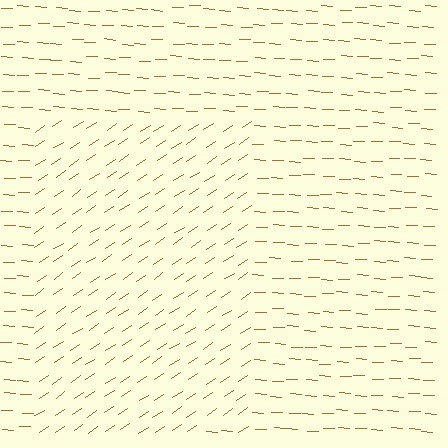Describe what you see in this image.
The image is filled with small brown line segments. A rectangle region in the image has lines oriented differently from the surrounding lines, creating a visible texture boundary.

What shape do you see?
I see a rectangle.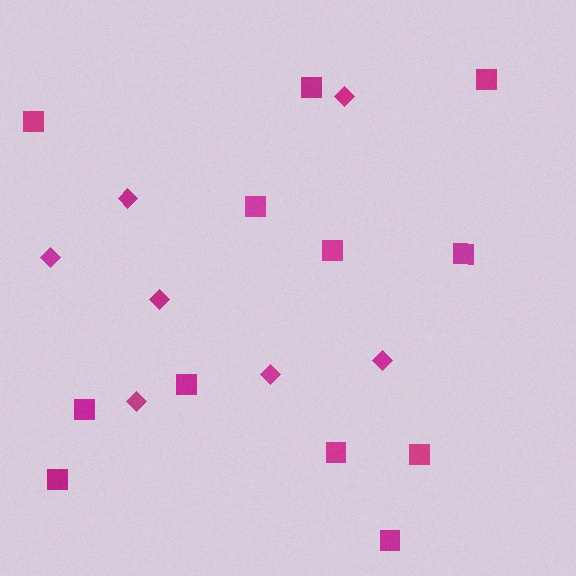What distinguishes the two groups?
There are 2 groups: one group of diamonds (7) and one group of squares (12).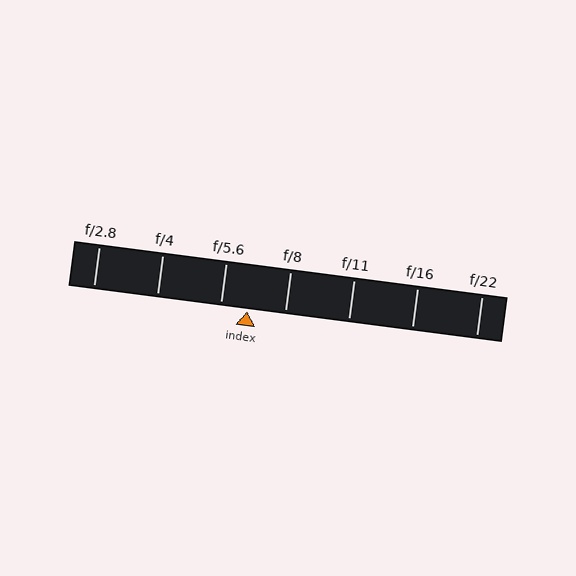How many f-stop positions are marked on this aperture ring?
There are 7 f-stop positions marked.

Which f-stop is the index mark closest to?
The index mark is closest to f/5.6.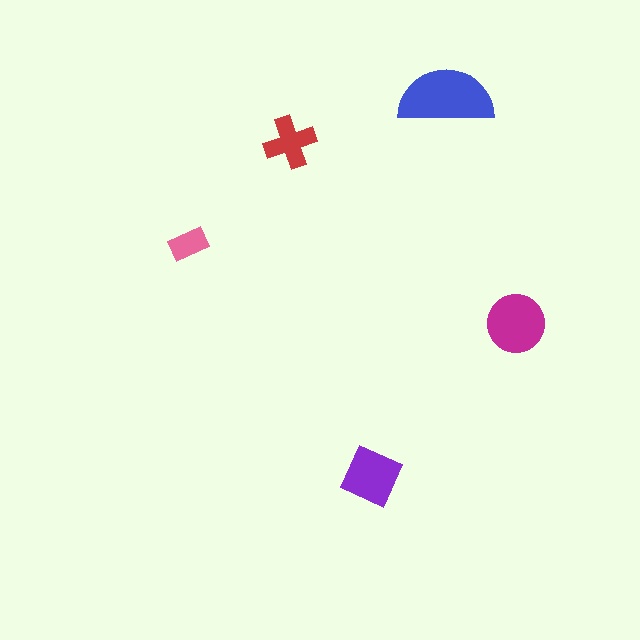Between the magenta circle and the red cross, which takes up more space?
The magenta circle.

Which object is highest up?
The blue semicircle is topmost.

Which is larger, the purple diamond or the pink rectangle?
The purple diamond.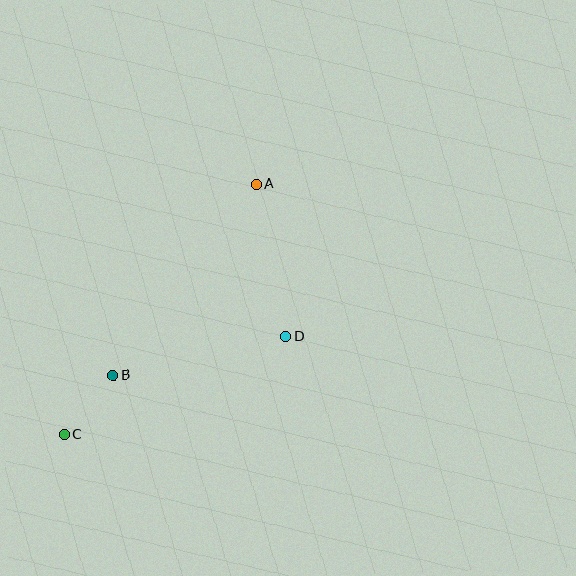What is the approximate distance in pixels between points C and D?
The distance between C and D is approximately 243 pixels.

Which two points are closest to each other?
Points B and C are closest to each other.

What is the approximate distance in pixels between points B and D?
The distance between B and D is approximately 177 pixels.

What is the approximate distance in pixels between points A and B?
The distance between A and B is approximately 239 pixels.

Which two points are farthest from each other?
Points A and C are farthest from each other.